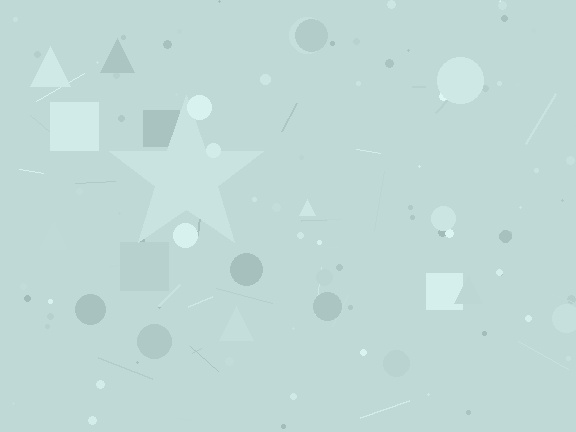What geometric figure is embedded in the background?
A star is embedded in the background.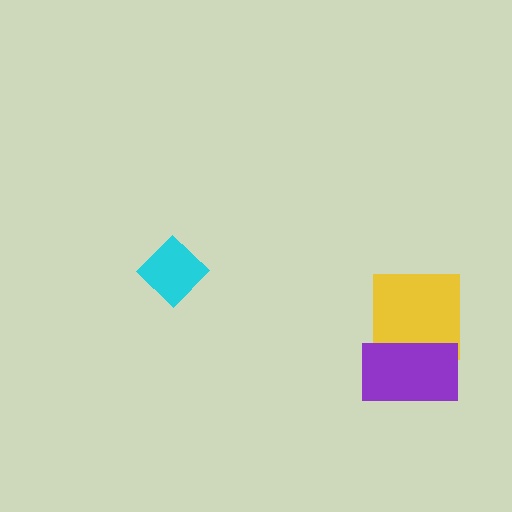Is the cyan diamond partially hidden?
No, no other shape covers it.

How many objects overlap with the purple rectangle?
1 object overlaps with the purple rectangle.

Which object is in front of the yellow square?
The purple rectangle is in front of the yellow square.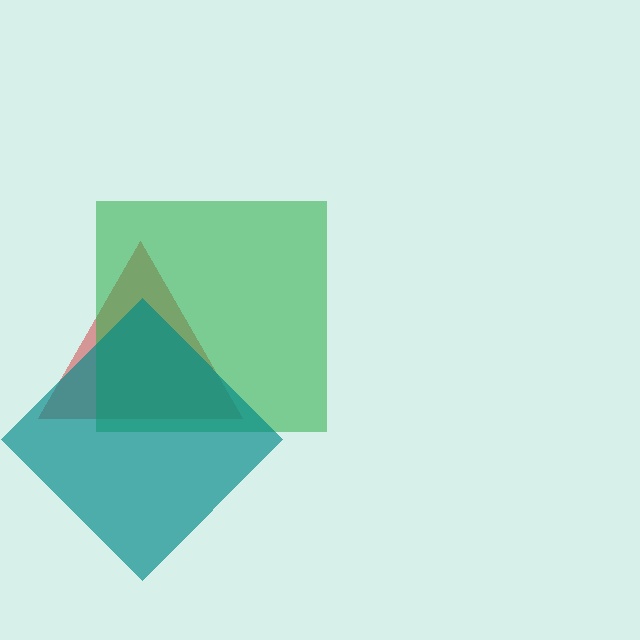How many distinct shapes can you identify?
There are 3 distinct shapes: a red triangle, a green square, a teal diamond.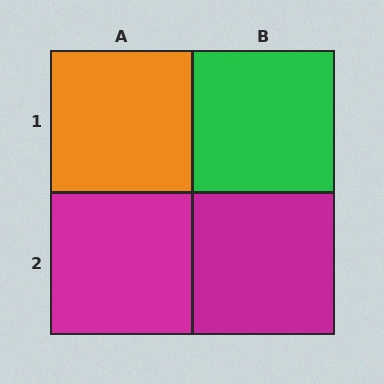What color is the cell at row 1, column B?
Green.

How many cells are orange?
1 cell is orange.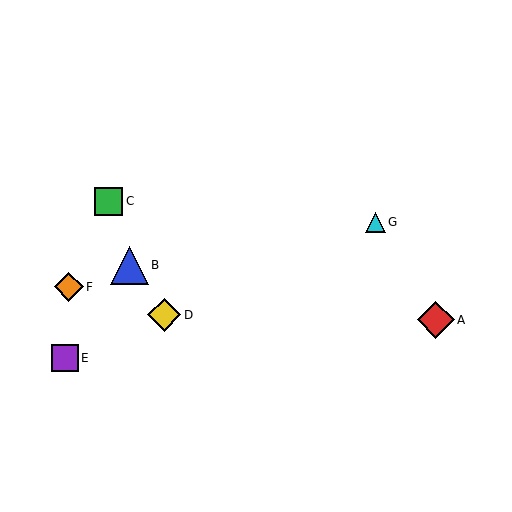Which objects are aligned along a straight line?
Objects D, E, G are aligned along a straight line.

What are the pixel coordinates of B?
Object B is at (129, 265).